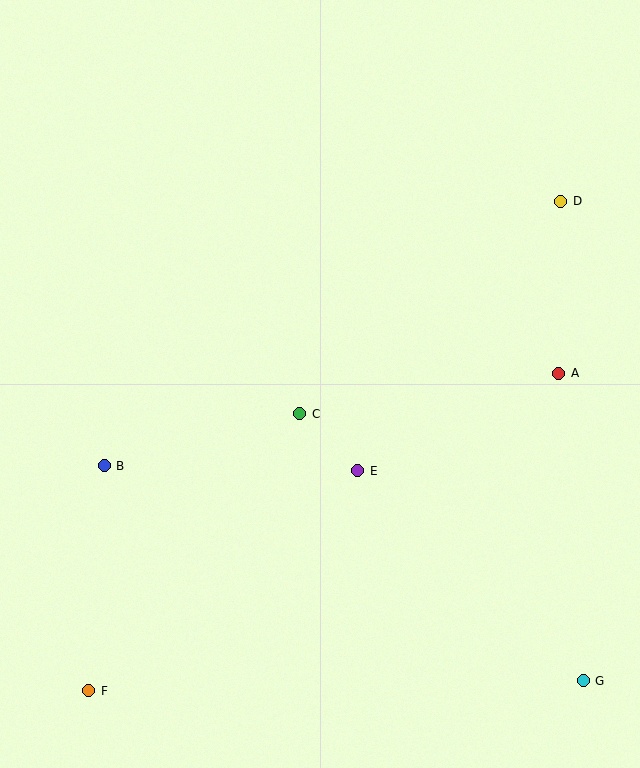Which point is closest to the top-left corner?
Point B is closest to the top-left corner.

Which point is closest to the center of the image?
Point C at (299, 414) is closest to the center.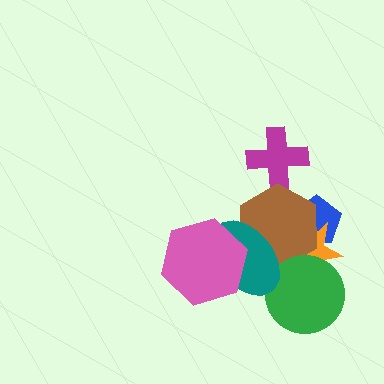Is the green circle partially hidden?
Yes, it is partially covered by another shape.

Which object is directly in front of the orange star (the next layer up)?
The brown hexagon is directly in front of the orange star.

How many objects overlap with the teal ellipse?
4 objects overlap with the teal ellipse.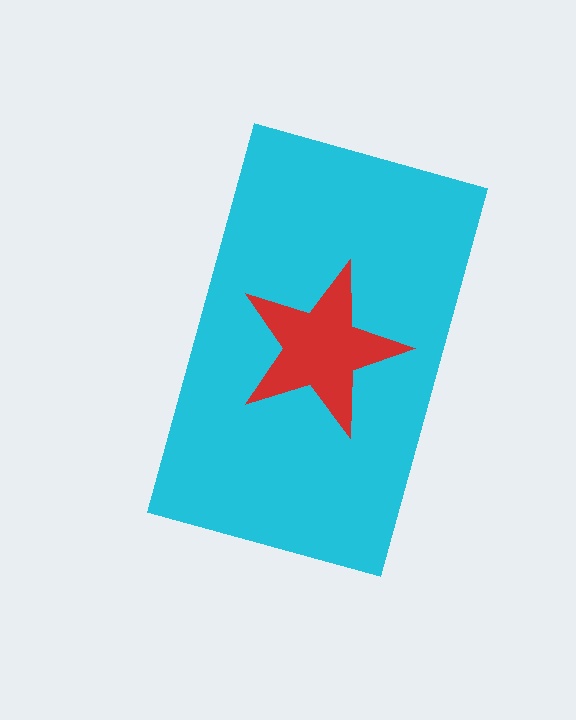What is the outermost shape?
The cyan rectangle.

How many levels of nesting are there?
2.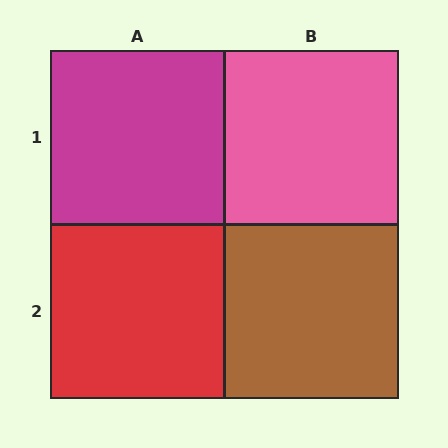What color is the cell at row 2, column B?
Brown.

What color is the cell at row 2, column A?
Red.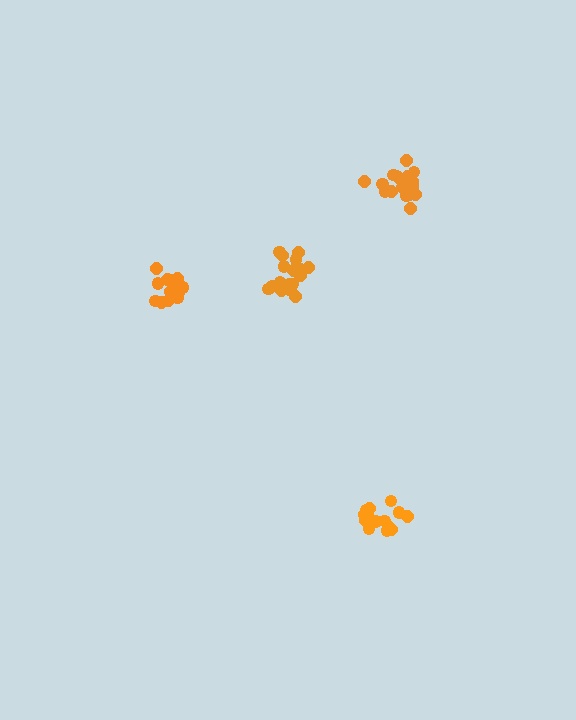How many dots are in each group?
Group 1: 20 dots, Group 2: 16 dots, Group 3: 17 dots, Group 4: 14 dots (67 total).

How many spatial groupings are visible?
There are 4 spatial groupings.